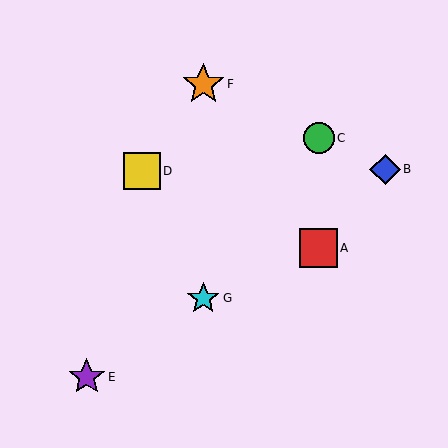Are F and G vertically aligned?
Yes, both are at x≈203.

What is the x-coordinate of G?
Object G is at x≈203.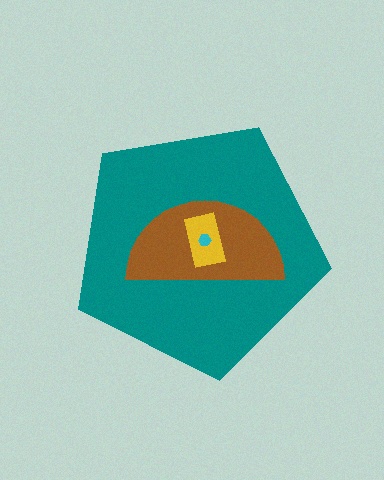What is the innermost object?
The cyan hexagon.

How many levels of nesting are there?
4.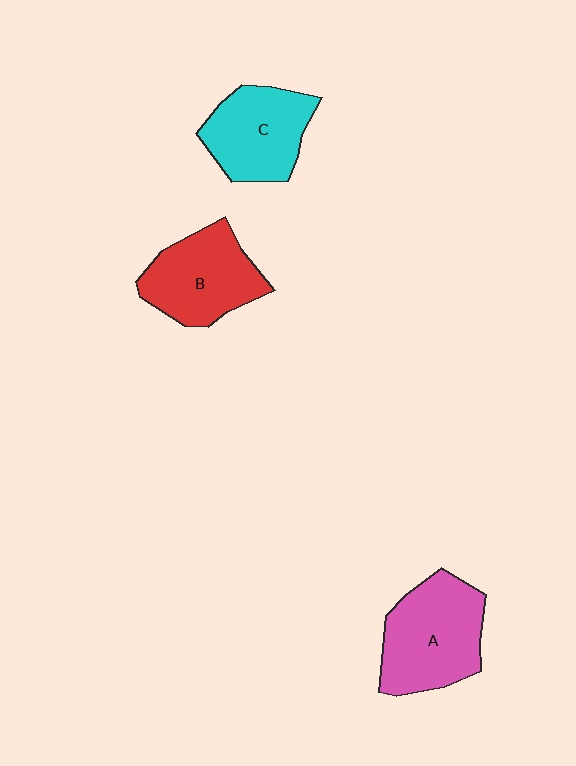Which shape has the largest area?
Shape A (pink).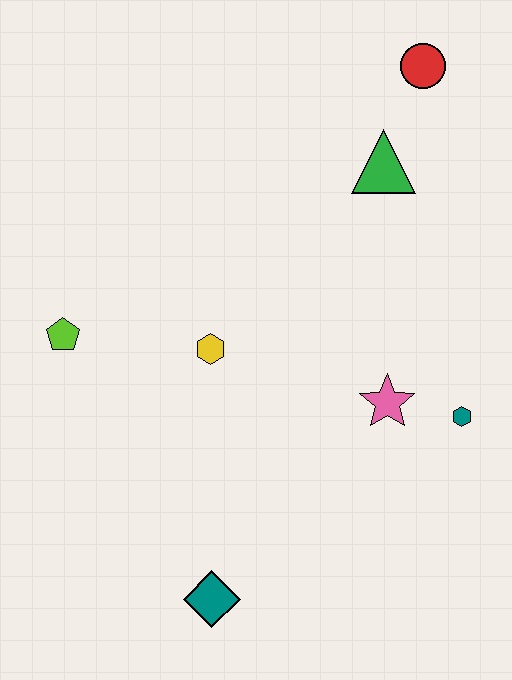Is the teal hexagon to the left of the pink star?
No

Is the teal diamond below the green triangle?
Yes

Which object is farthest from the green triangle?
The teal diamond is farthest from the green triangle.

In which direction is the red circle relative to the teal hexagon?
The red circle is above the teal hexagon.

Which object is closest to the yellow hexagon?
The lime pentagon is closest to the yellow hexagon.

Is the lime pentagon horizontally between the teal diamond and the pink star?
No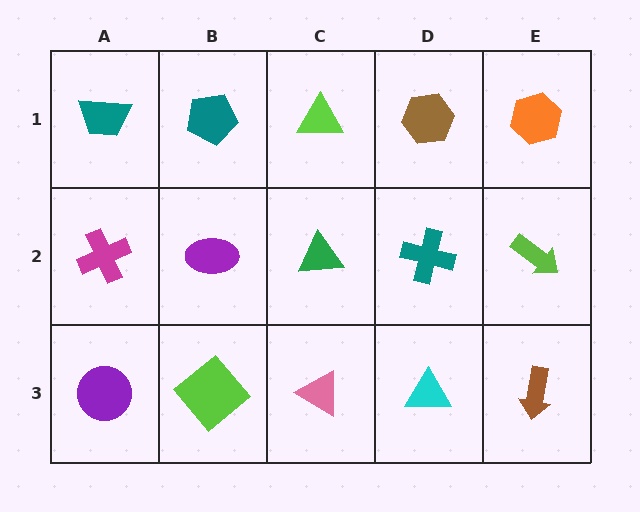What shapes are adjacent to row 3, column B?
A purple ellipse (row 2, column B), a purple circle (row 3, column A), a pink triangle (row 3, column C).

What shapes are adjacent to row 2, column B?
A teal pentagon (row 1, column B), a lime diamond (row 3, column B), a magenta cross (row 2, column A), a green triangle (row 2, column C).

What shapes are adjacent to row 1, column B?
A purple ellipse (row 2, column B), a teal trapezoid (row 1, column A), a lime triangle (row 1, column C).